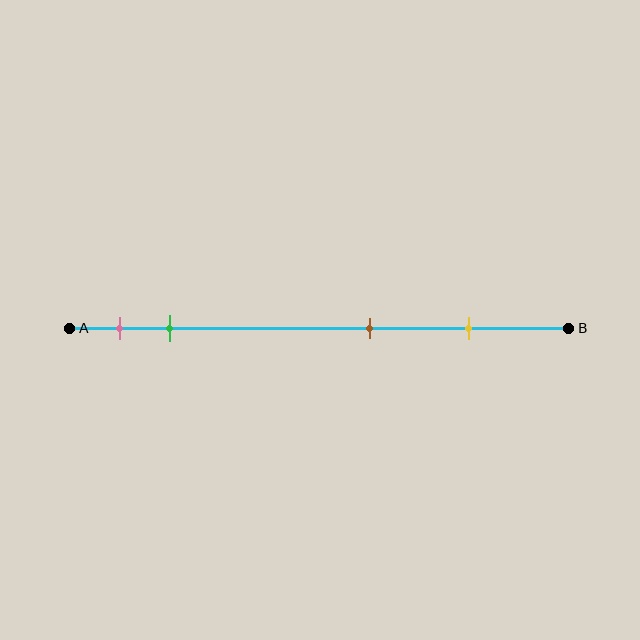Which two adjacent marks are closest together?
The pink and green marks are the closest adjacent pair.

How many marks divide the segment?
There are 4 marks dividing the segment.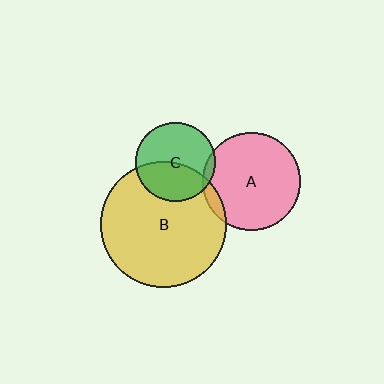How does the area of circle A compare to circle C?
Approximately 1.5 times.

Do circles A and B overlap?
Yes.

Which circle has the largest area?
Circle B (yellow).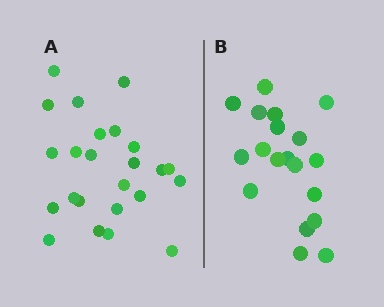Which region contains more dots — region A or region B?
Region A (the left region) has more dots.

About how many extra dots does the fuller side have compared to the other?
Region A has about 5 more dots than region B.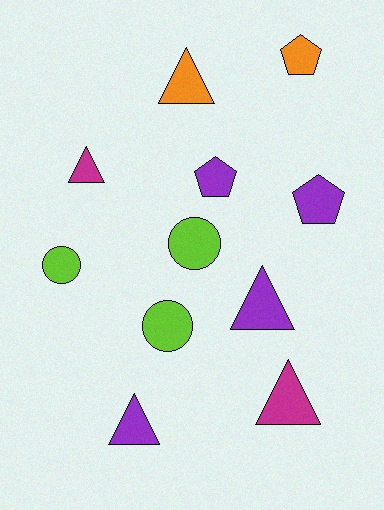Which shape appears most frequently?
Triangle, with 5 objects.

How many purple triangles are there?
There are 2 purple triangles.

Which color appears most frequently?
Purple, with 4 objects.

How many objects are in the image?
There are 11 objects.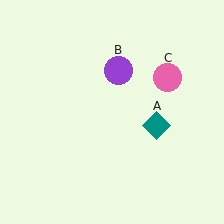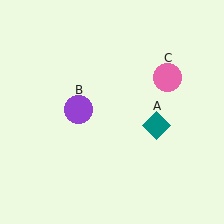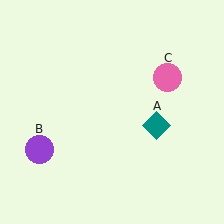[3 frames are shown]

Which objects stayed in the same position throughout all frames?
Teal diamond (object A) and pink circle (object C) remained stationary.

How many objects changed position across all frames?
1 object changed position: purple circle (object B).